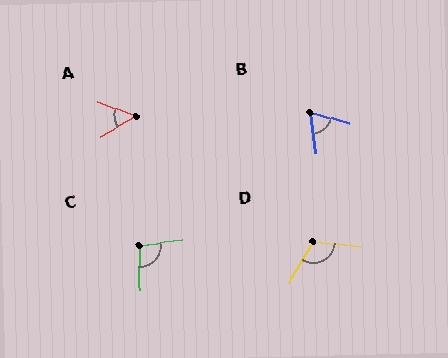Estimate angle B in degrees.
Approximately 65 degrees.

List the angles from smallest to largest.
A (52°), B (65°), C (98°), D (113°).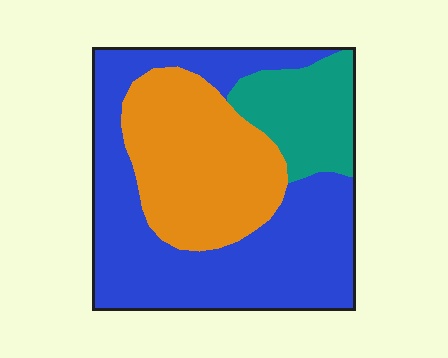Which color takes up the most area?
Blue, at roughly 55%.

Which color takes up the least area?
Teal, at roughly 15%.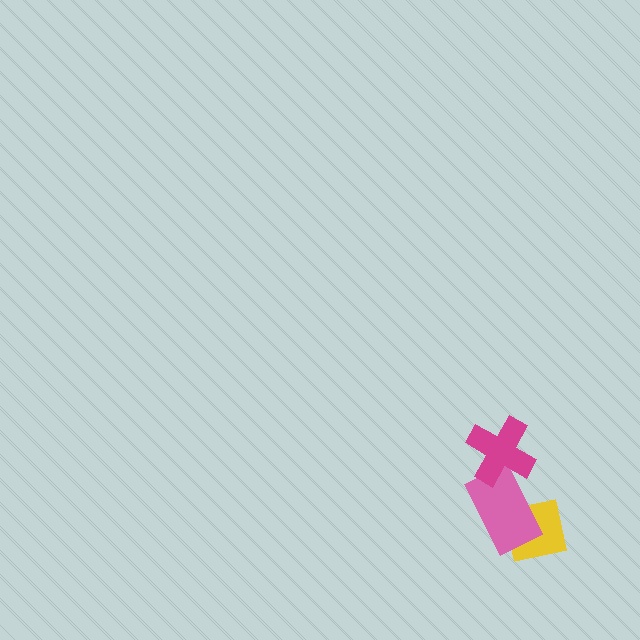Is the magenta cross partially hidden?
No, no other shape covers it.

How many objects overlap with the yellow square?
1 object overlaps with the yellow square.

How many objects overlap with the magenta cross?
1 object overlaps with the magenta cross.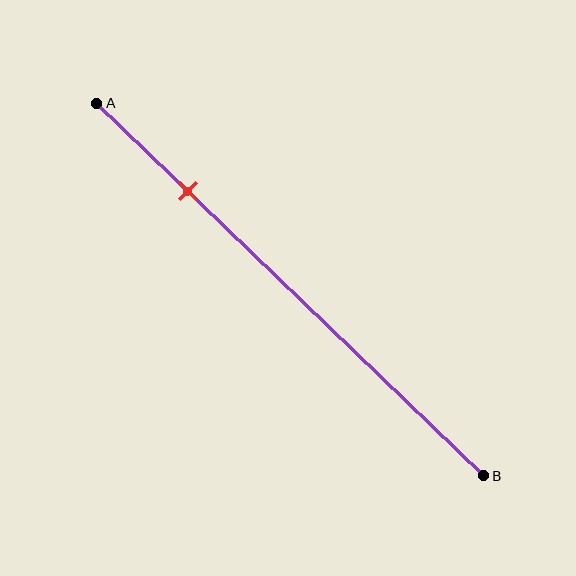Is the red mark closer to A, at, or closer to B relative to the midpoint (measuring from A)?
The red mark is closer to point A than the midpoint of segment AB.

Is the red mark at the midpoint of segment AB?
No, the mark is at about 25% from A, not at the 50% midpoint.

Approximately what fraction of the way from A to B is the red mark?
The red mark is approximately 25% of the way from A to B.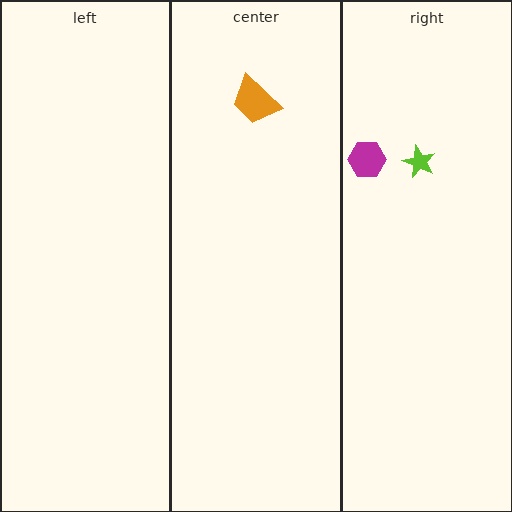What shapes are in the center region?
The orange trapezoid.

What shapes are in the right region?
The lime star, the magenta hexagon.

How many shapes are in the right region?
2.